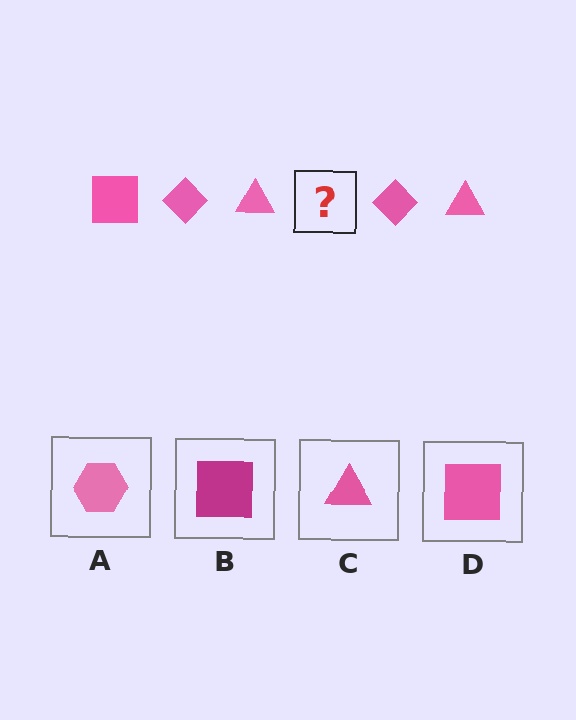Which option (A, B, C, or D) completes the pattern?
D.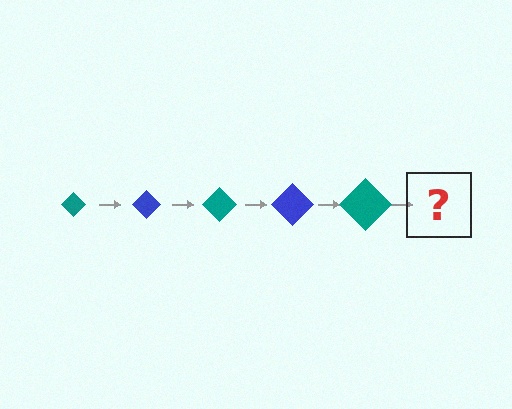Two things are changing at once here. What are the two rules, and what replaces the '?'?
The two rules are that the diamond grows larger each step and the color cycles through teal and blue. The '?' should be a blue diamond, larger than the previous one.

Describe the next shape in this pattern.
It should be a blue diamond, larger than the previous one.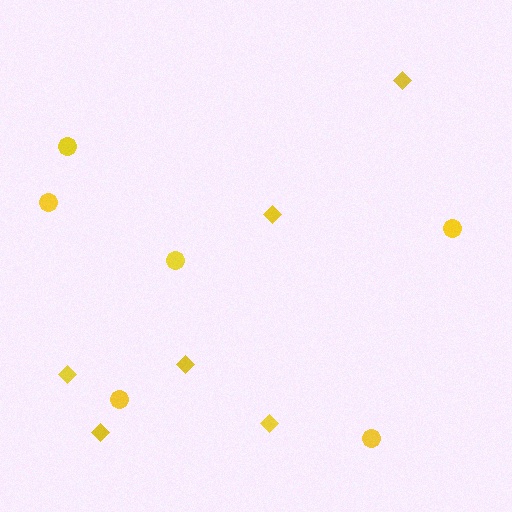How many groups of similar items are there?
There are 2 groups: one group of diamonds (6) and one group of circles (6).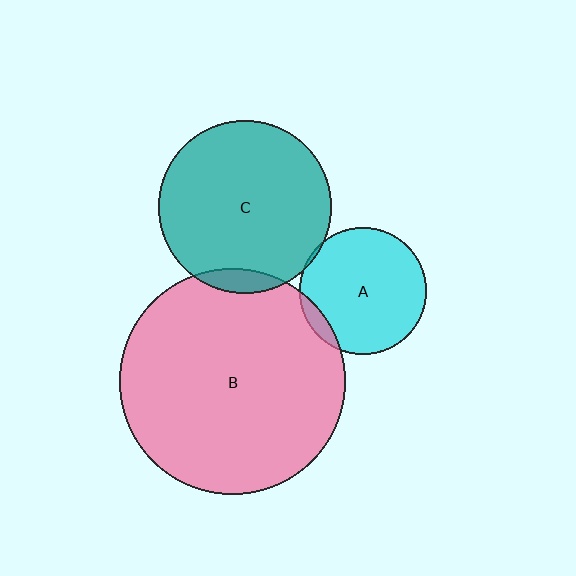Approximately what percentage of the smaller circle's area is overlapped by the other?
Approximately 5%.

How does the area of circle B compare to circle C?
Approximately 1.7 times.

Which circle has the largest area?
Circle B (pink).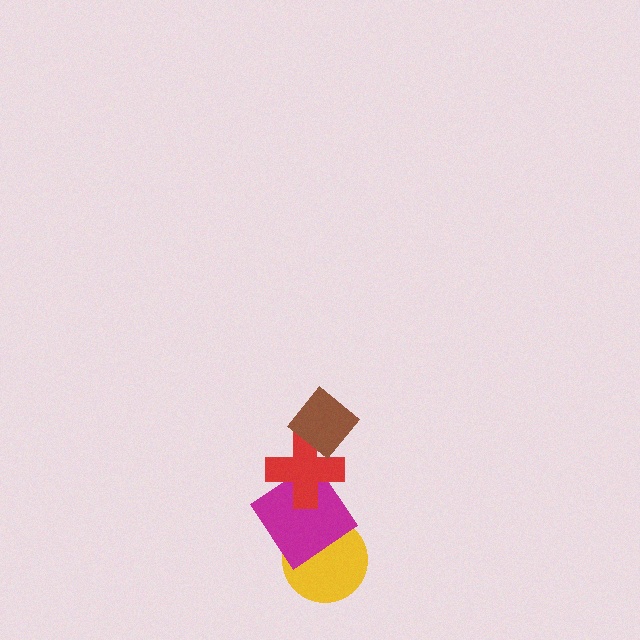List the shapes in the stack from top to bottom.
From top to bottom: the brown diamond, the red cross, the magenta diamond, the yellow circle.